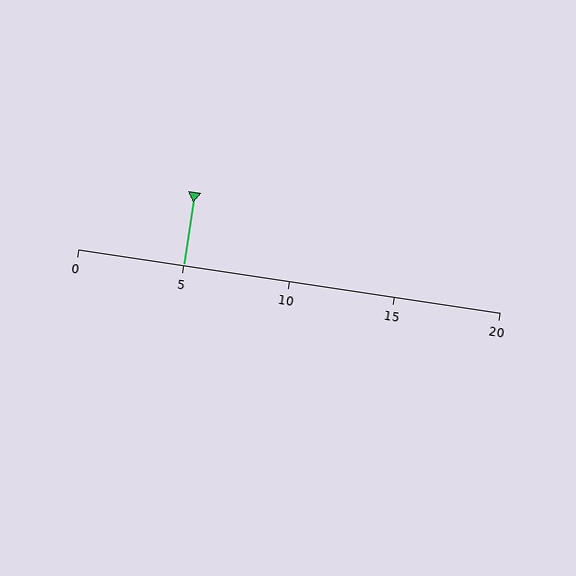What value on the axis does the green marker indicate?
The marker indicates approximately 5.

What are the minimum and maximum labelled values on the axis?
The axis runs from 0 to 20.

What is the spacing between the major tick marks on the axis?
The major ticks are spaced 5 apart.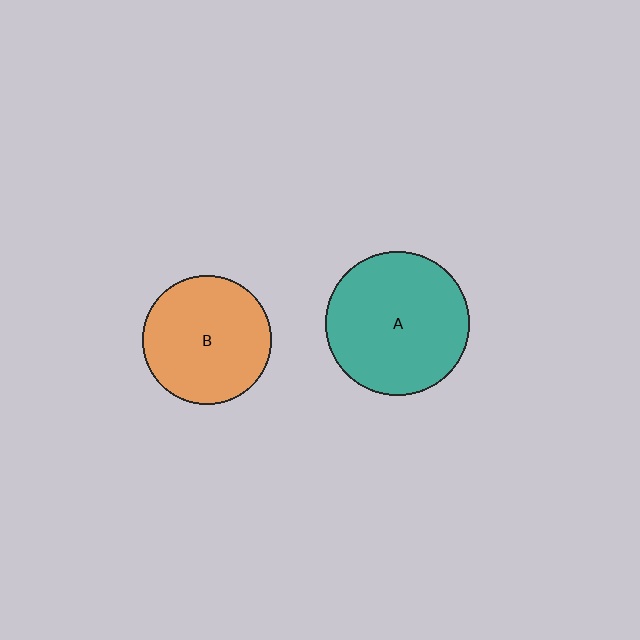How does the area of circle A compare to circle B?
Approximately 1.2 times.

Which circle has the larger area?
Circle A (teal).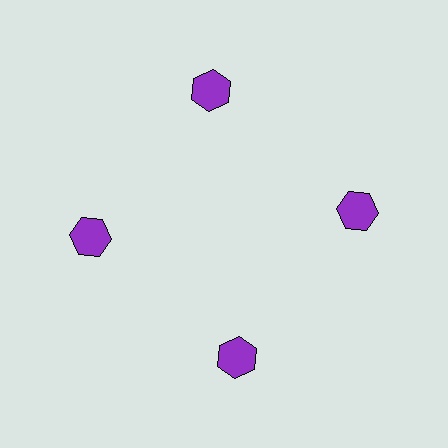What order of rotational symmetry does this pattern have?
This pattern has 4-fold rotational symmetry.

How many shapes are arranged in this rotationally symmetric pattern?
There are 4 shapes, arranged in 4 groups of 1.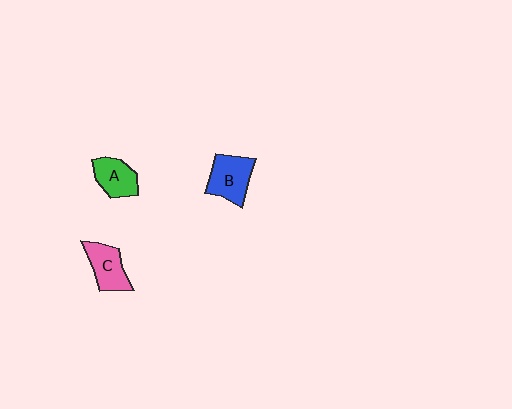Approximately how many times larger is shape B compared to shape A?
Approximately 1.2 times.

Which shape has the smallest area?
Shape A (green).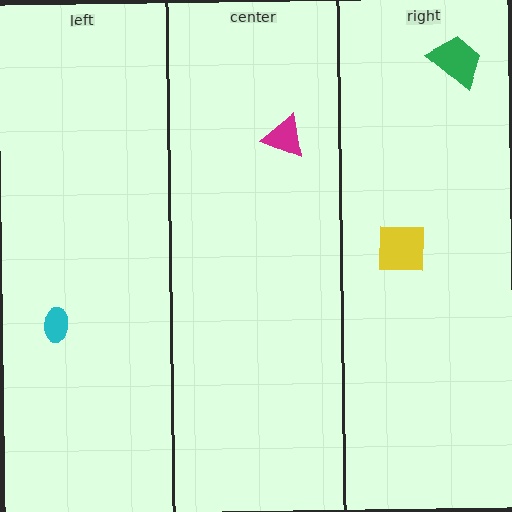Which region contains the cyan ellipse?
The left region.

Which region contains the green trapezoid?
The right region.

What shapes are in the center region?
The magenta triangle.